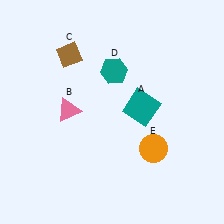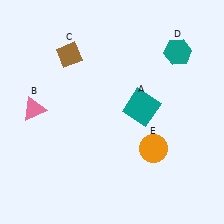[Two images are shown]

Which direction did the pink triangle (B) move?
The pink triangle (B) moved left.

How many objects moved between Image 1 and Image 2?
2 objects moved between the two images.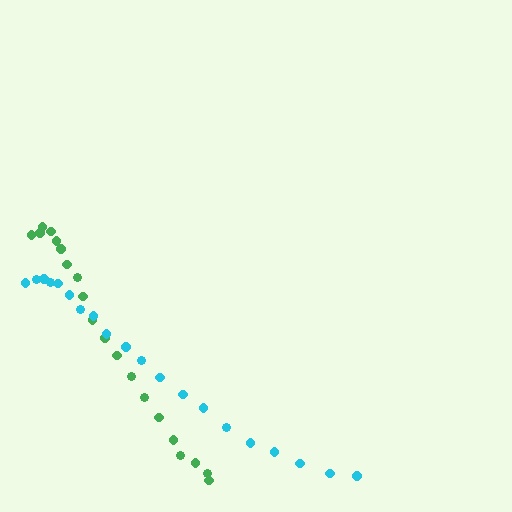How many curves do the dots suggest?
There are 2 distinct paths.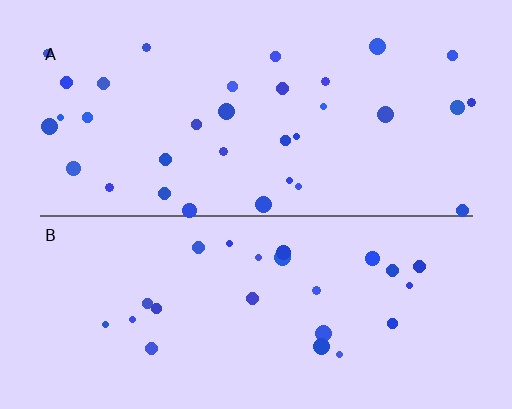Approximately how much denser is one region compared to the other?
Approximately 1.3× — region A over region B.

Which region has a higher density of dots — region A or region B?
A (the top).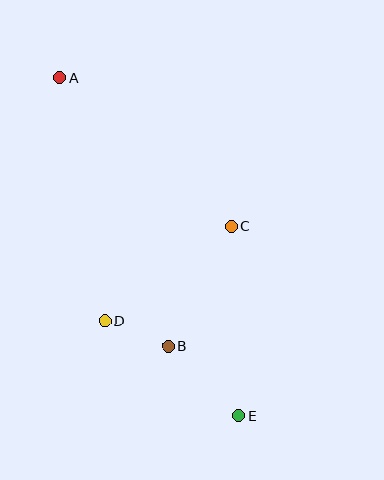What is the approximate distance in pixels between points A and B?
The distance between A and B is approximately 290 pixels.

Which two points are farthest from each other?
Points A and E are farthest from each other.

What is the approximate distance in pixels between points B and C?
The distance between B and C is approximately 135 pixels.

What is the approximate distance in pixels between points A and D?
The distance between A and D is approximately 247 pixels.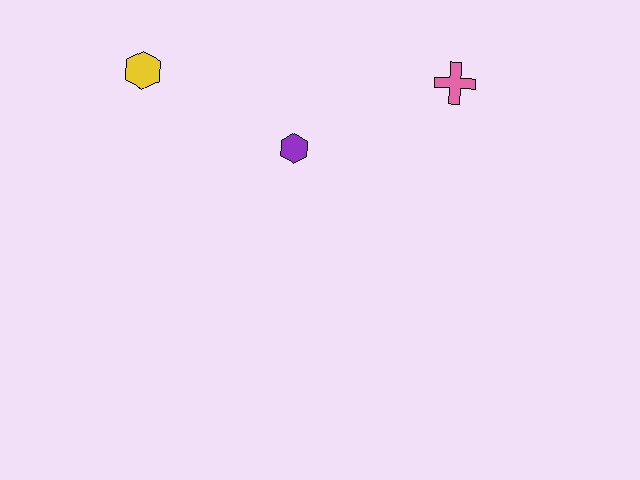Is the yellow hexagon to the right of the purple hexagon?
No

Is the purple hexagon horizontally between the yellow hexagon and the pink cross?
Yes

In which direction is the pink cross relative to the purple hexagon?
The pink cross is to the right of the purple hexagon.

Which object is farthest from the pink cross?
The yellow hexagon is farthest from the pink cross.